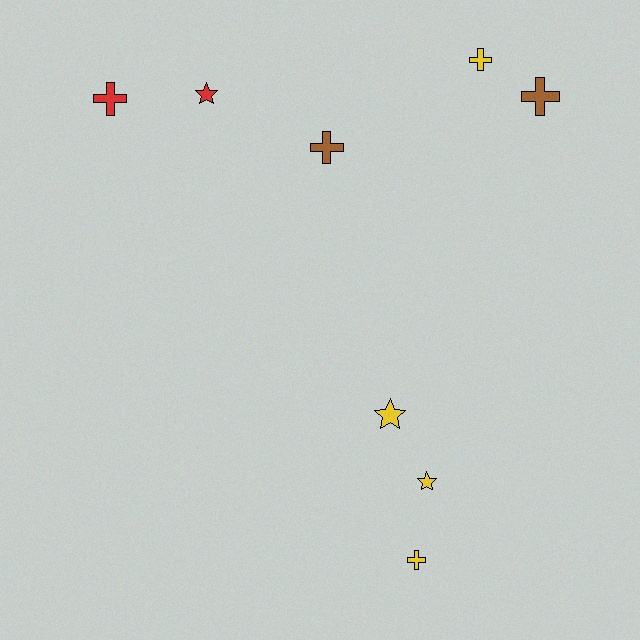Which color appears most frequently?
Yellow, with 4 objects.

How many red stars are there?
There is 1 red star.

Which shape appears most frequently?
Cross, with 5 objects.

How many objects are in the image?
There are 8 objects.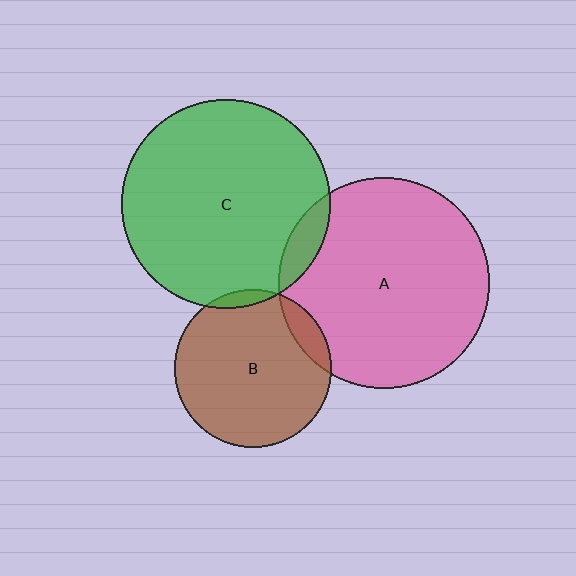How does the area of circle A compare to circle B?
Approximately 1.8 times.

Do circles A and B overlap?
Yes.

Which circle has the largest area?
Circle A (pink).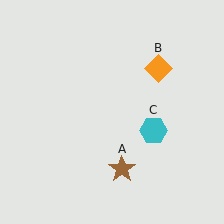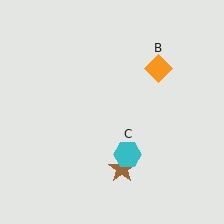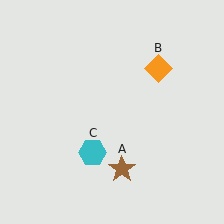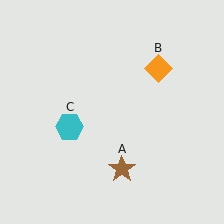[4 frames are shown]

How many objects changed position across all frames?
1 object changed position: cyan hexagon (object C).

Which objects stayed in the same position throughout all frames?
Brown star (object A) and orange diamond (object B) remained stationary.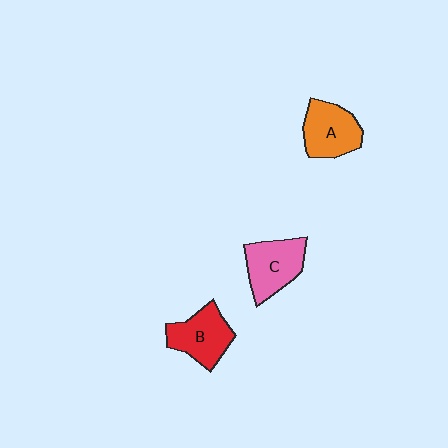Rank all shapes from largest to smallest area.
From largest to smallest: C (pink), A (orange), B (red).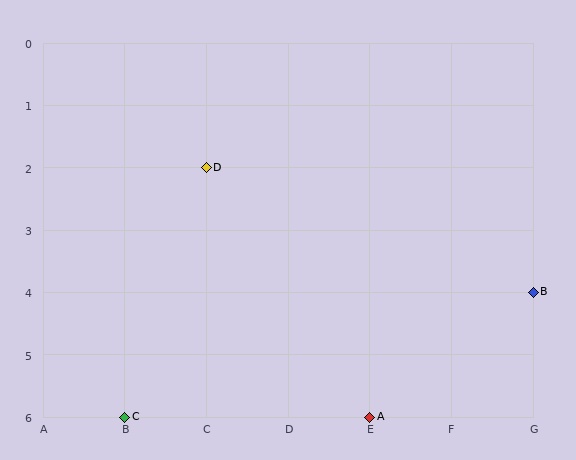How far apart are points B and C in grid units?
Points B and C are 5 columns and 2 rows apart (about 5.4 grid units diagonally).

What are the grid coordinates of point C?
Point C is at grid coordinates (B, 6).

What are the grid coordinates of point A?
Point A is at grid coordinates (E, 6).